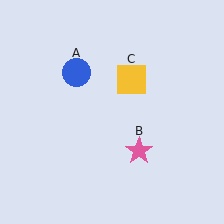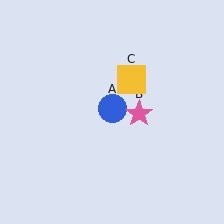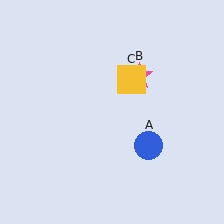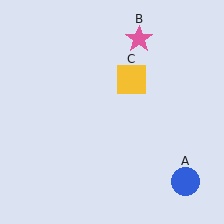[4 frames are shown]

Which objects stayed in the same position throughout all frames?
Yellow square (object C) remained stationary.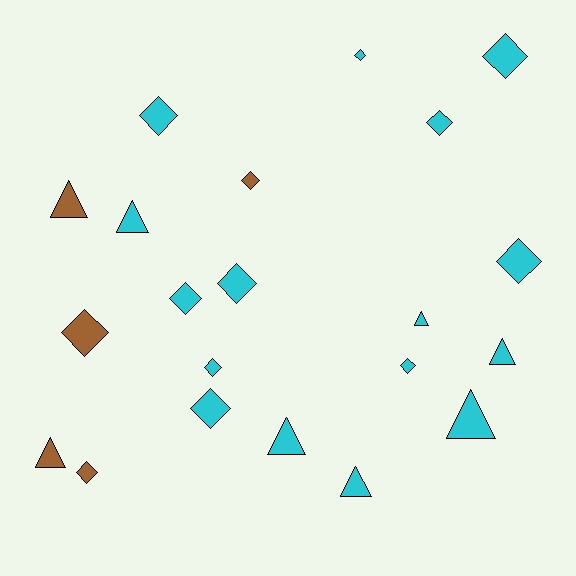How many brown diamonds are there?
There are 3 brown diamonds.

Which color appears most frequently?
Cyan, with 16 objects.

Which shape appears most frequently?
Diamond, with 13 objects.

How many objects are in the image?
There are 21 objects.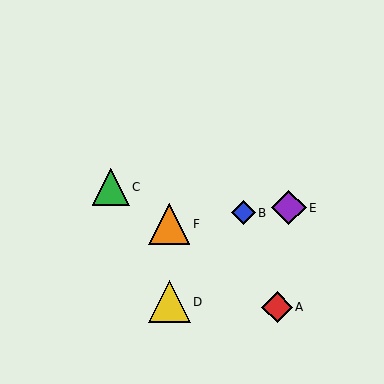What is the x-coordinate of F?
Object F is at x≈169.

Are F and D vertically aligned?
Yes, both are at x≈169.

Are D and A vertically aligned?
No, D is at x≈169 and A is at x≈277.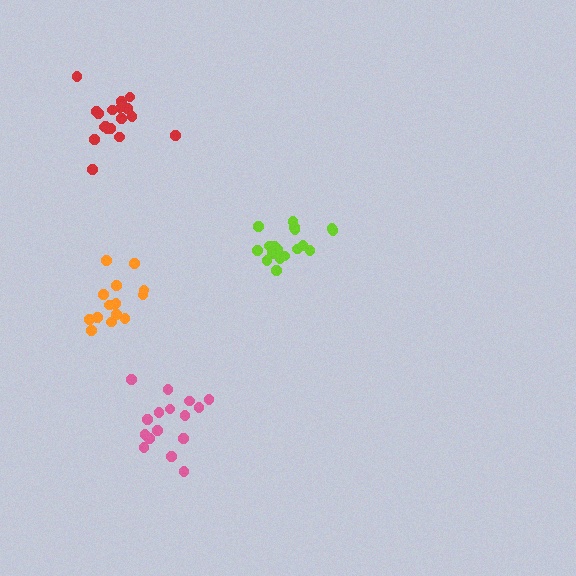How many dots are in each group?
Group 1: 18 dots, Group 2: 19 dots, Group 3: 16 dots, Group 4: 15 dots (68 total).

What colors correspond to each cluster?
The clusters are colored: red, lime, pink, orange.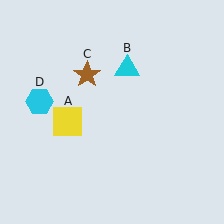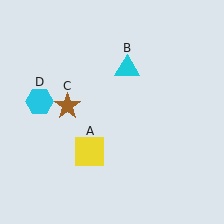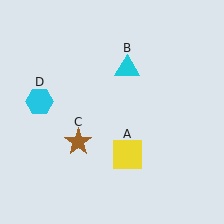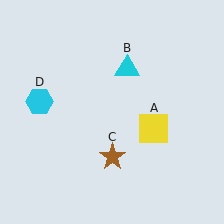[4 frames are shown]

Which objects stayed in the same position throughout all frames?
Cyan triangle (object B) and cyan hexagon (object D) remained stationary.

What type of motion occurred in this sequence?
The yellow square (object A), brown star (object C) rotated counterclockwise around the center of the scene.